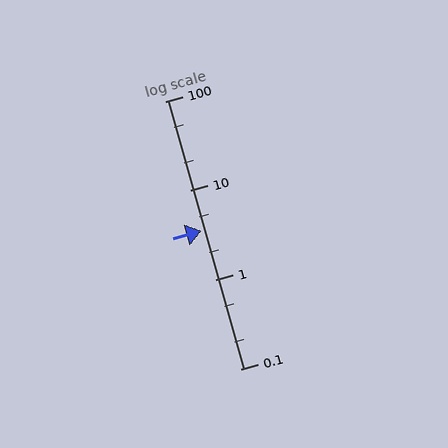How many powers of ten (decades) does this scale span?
The scale spans 3 decades, from 0.1 to 100.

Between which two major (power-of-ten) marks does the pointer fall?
The pointer is between 1 and 10.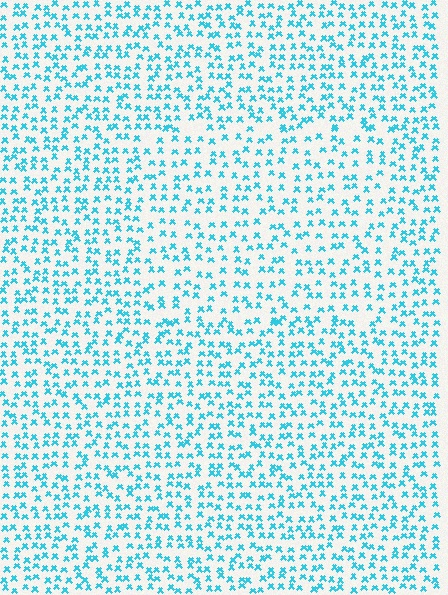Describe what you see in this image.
The image contains small cyan elements arranged at two different densities. A rectangle-shaped region is visible where the elements are less densely packed than the surrounding area.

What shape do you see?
I see a rectangle.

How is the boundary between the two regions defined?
The boundary is defined by a change in element density (approximately 1.4x ratio). All elements are the same color, size, and shape.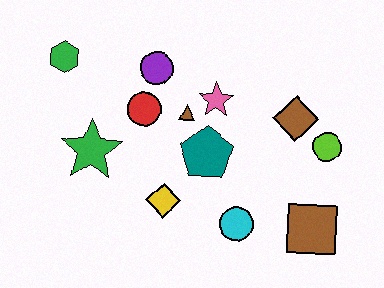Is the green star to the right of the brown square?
No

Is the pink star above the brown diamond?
Yes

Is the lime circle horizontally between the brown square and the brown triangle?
No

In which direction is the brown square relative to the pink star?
The brown square is below the pink star.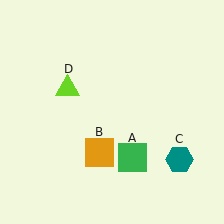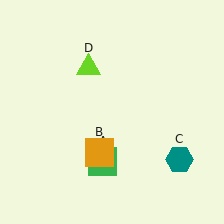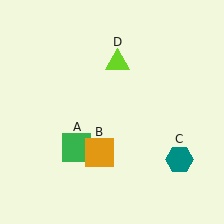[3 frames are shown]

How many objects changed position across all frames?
2 objects changed position: green square (object A), lime triangle (object D).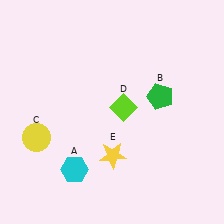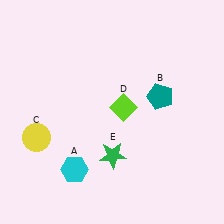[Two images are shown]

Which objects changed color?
B changed from green to teal. E changed from yellow to green.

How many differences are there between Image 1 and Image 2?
There are 2 differences between the two images.